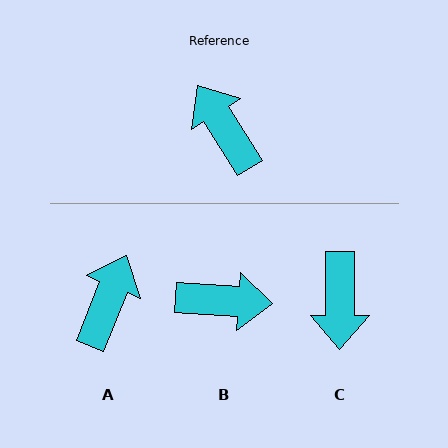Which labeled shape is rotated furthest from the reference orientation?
C, about 147 degrees away.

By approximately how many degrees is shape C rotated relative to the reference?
Approximately 147 degrees counter-clockwise.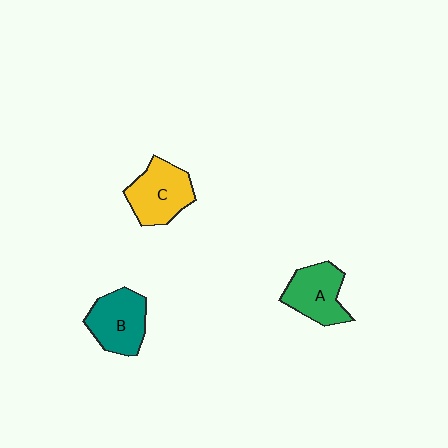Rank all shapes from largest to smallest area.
From largest to smallest: C (yellow), B (teal), A (green).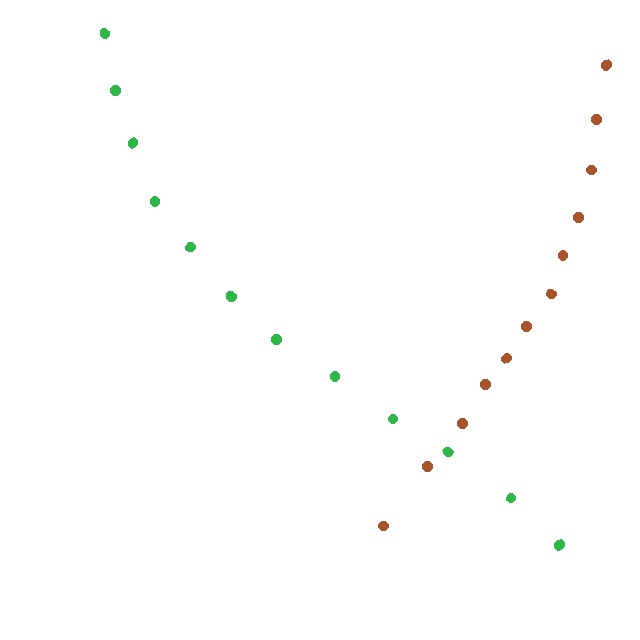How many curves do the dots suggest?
There are 2 distinct paths.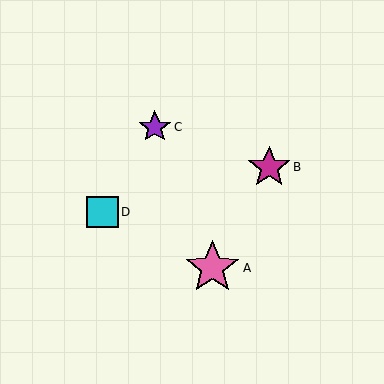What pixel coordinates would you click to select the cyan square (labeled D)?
Click at (103, 212) to select the cyan square D.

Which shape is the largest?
The pink star (labeled A) is the largest.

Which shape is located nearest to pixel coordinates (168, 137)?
The purple star (labeled C) at (155, 127) is nearest to that location.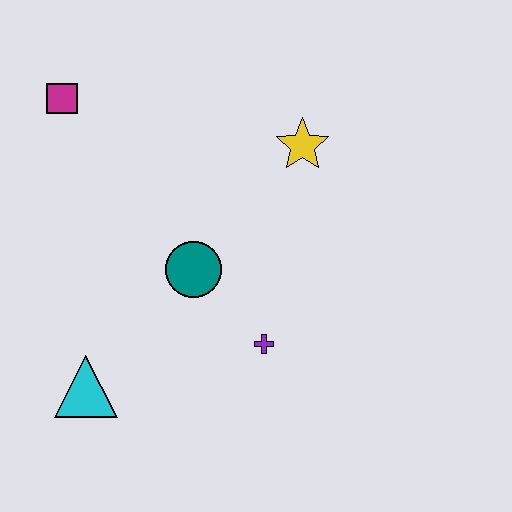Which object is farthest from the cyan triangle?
The yellow star is farthest from the cyan triangle.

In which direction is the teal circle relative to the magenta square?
The teal circle is below the magenta square.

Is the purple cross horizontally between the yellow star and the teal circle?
Yes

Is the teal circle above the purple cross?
Yes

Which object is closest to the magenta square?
The teal circle is closest to the magenta square.